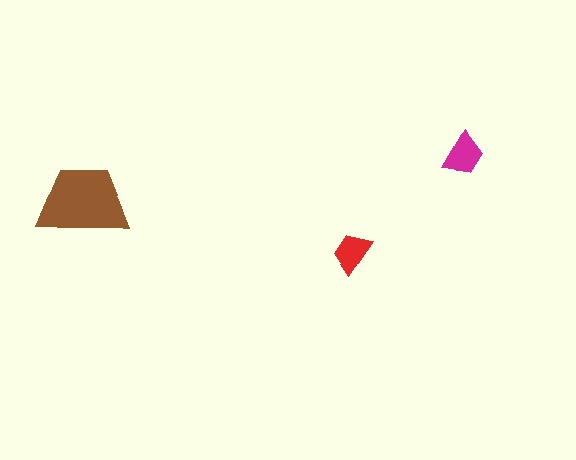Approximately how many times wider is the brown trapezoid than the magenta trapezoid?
About 2 times wider.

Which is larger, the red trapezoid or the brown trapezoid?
The brown one.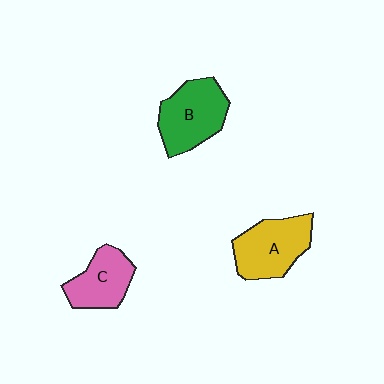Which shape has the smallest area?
Shape C (pink).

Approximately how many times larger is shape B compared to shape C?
Approximately 1.3 times.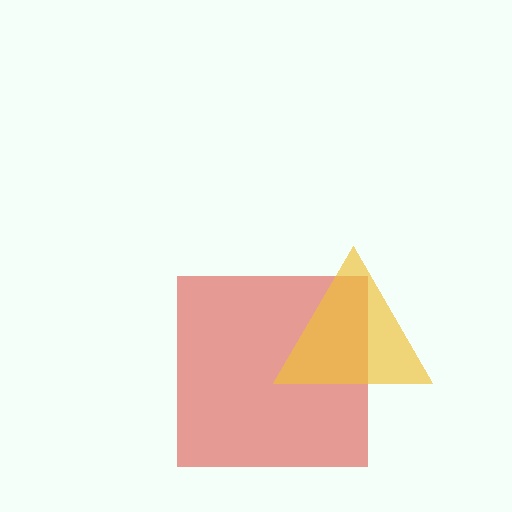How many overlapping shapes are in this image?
There are 2 overlapping shapes in the image.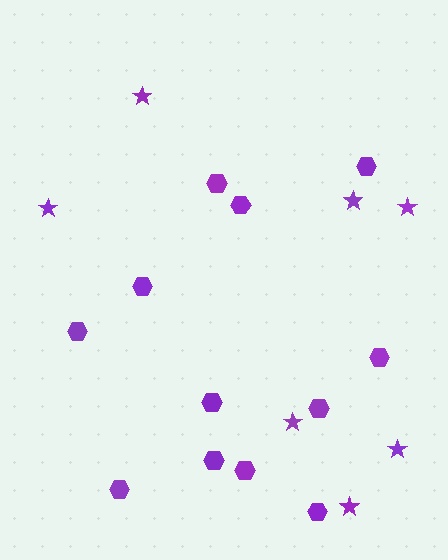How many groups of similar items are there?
There are 2 groups: one group of stars (7) and one group of hexagons (12).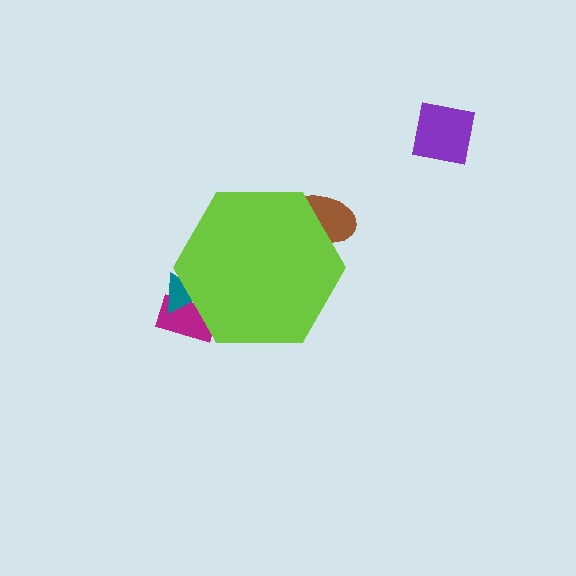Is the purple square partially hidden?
No, the purple square is fully visible.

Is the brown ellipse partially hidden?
Yes, the brown ellipse is partially hidden behind the lime hexagon.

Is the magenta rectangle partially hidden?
Yes, the magenta rectangle is partially hidden behind the lime hexagon.